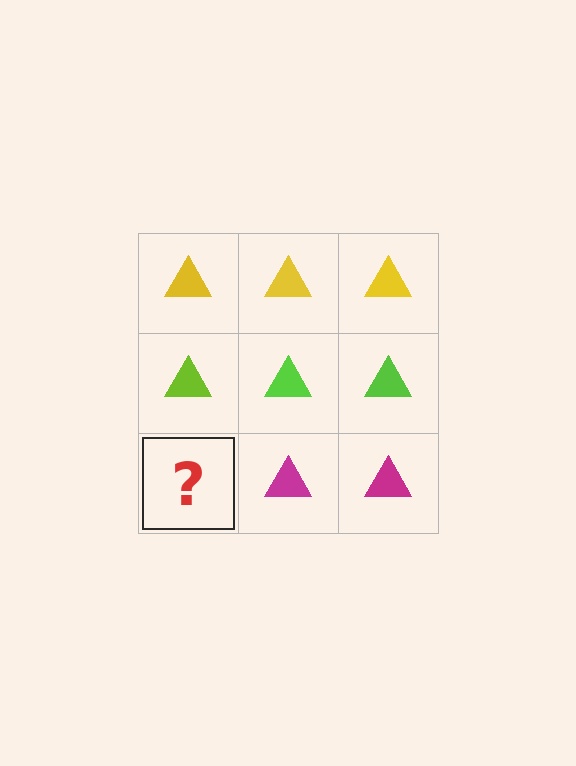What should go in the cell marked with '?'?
The missing cell should contain a magenta triangle.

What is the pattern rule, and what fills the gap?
The rule is that each row has a consistent color. The gap should be filled with a magenta triangle.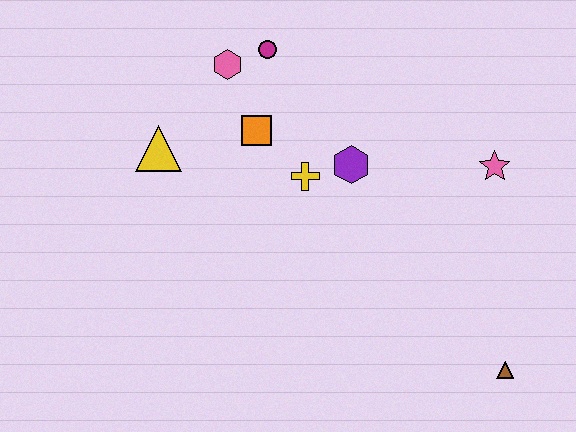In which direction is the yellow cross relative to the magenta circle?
The yellow cross is below the magenta circle.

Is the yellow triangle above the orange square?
No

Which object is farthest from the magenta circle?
The brown triangle is farthest from the magenta circle.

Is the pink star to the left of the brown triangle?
Yes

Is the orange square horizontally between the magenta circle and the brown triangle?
No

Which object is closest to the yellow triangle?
The orange square is closest to the yellow triangle.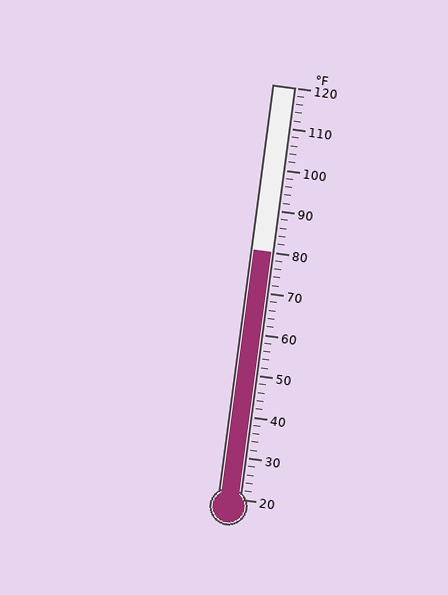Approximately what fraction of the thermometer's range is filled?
The thermometer is filled to approximately 60% of its range.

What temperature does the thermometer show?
The thermometer shows approximately 80°F.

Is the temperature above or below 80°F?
The temperature is at 80°F.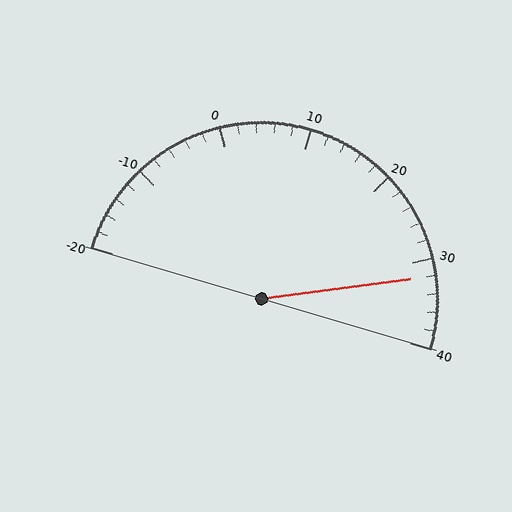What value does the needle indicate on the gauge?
The needle indicates approximately 32.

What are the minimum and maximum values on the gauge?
The gauge ranges from -20 to 40.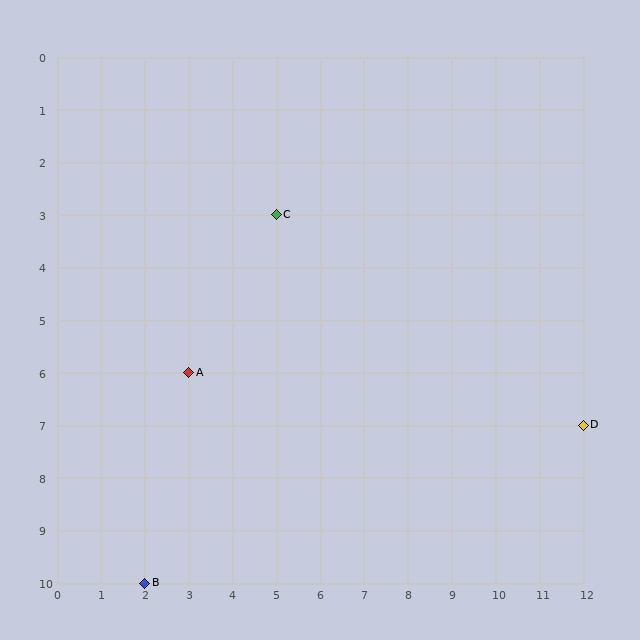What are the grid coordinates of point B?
Point B is at grid coordinates (2, 10).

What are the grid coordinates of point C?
Point C is at grid coordinates (5, 3).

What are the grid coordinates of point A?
Point A is at grid coordinates (3, 6).